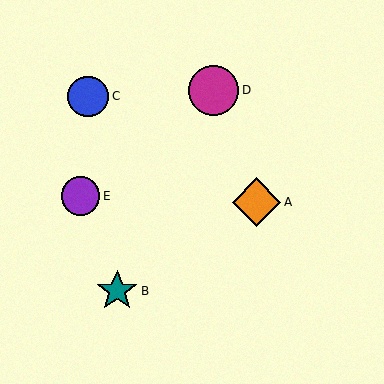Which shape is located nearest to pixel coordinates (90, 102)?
The blue circle (labeled C) at (88, 96) is nearest to that location.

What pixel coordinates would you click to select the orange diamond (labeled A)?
Click at (257, 202) to select the orange diamond A.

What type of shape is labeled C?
Shape C is a blue circle.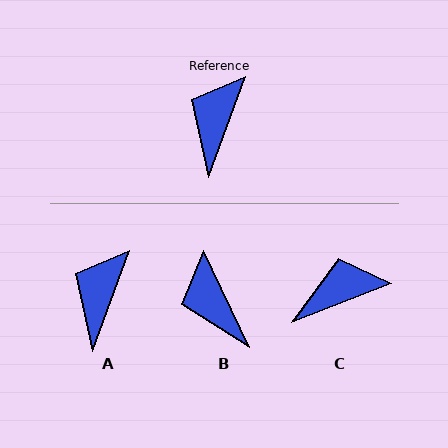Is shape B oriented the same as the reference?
No, it is off by about 45 degrees.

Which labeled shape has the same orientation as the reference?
A.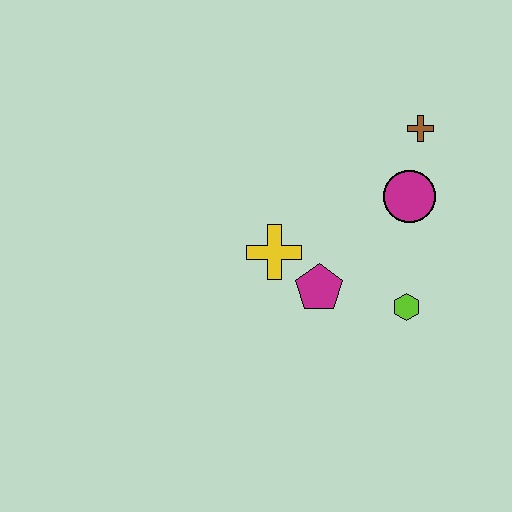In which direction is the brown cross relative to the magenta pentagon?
The brown cross is above the magenta pentagon.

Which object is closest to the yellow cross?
The magenta pentagon is closest to the yellow cross.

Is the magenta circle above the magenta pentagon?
Yes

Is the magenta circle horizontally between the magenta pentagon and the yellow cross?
No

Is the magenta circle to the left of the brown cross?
Yes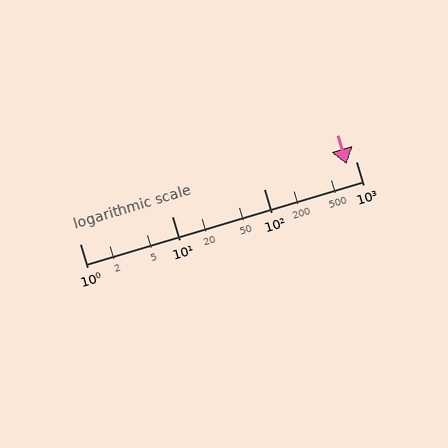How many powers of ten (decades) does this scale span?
The scale spans 3 decades, from 1 to 1000.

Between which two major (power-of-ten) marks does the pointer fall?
The pointer is between 100 and 1000.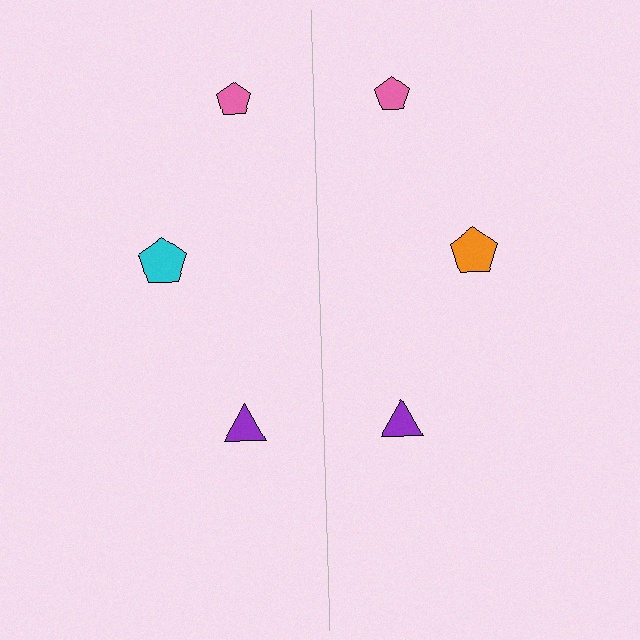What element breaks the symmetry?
The orange pentagon on the right side breaks the symmetry — its mirror counterpart is cyan.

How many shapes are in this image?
There are 6 shapes in this image.